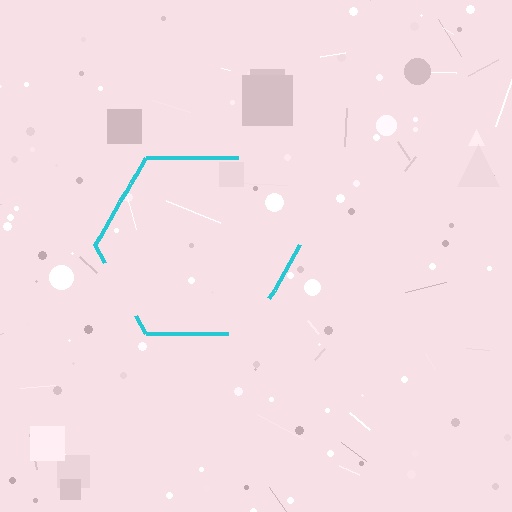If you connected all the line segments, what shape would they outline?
They would outline a hexagon.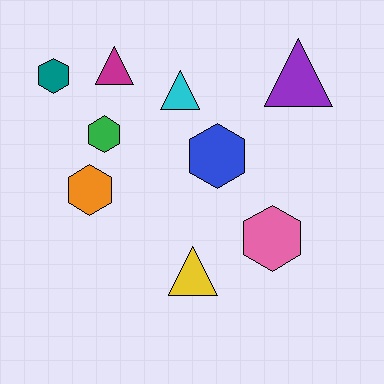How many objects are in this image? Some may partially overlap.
There are 9 objects.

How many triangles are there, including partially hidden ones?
There are 4 triangles.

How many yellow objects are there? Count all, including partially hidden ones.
There is 1 yellow object.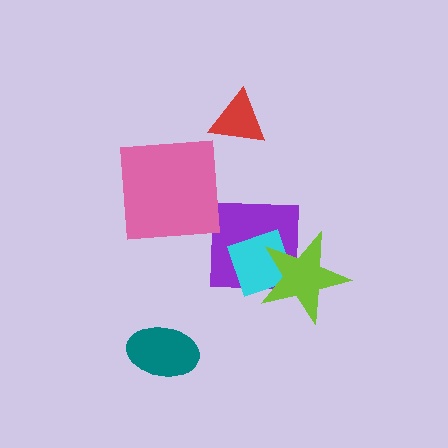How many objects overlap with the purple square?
2 objects overlap with the purple square.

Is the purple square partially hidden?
Yes, it is partially covered by another shape.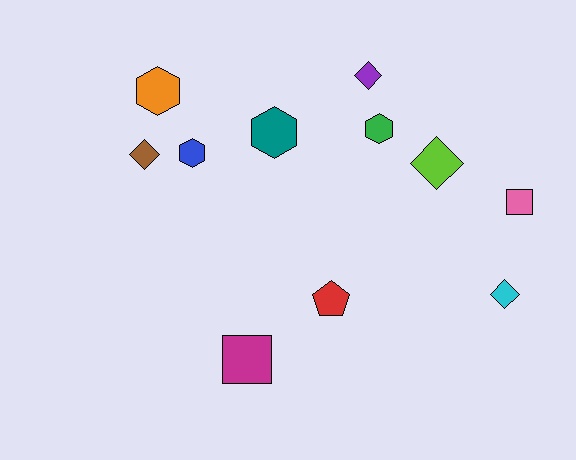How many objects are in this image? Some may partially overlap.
There are 11 objects.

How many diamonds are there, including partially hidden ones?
There are 4 diamonds.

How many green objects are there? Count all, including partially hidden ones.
There is 1 green object.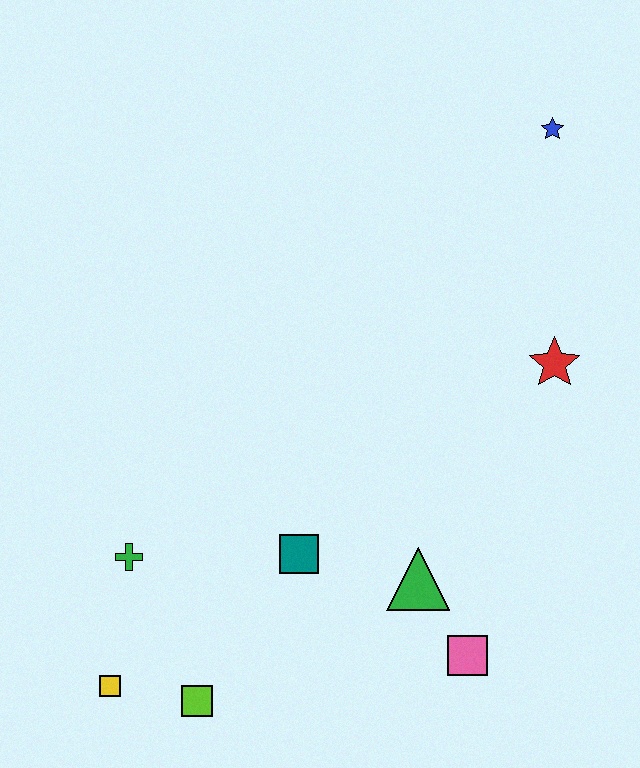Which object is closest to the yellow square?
The lime square is closest to the yellow square.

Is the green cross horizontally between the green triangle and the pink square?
No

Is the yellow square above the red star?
No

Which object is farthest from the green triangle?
The blue star is farthest from the green triangle.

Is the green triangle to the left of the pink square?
Yes